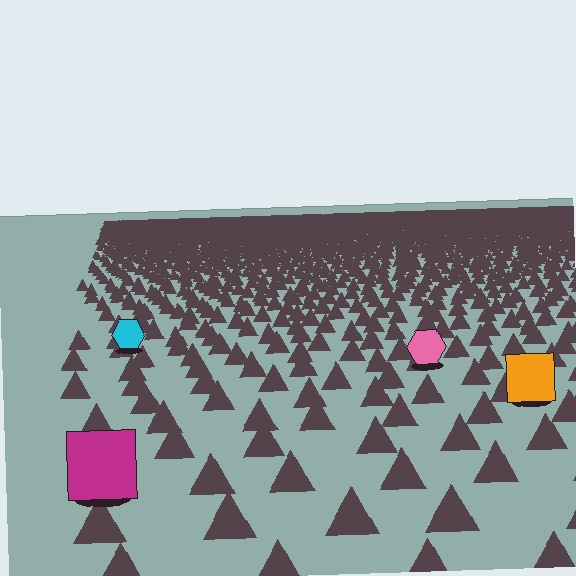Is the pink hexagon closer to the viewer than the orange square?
No. The orange square is closer — you can tell from the texture gradient: the ground texture is coarser near it.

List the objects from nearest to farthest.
From nearest to farthest: the magenta square, the orange square, the pink hexagon, the cyan hexagon.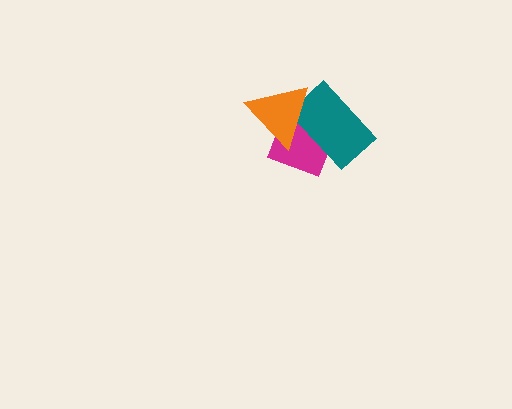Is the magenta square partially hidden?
Yes, it is partially covered by another shape.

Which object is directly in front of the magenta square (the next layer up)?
The teal rectangle is directly in front of the magenta square.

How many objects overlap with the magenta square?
2 objects overlap with the magenta square.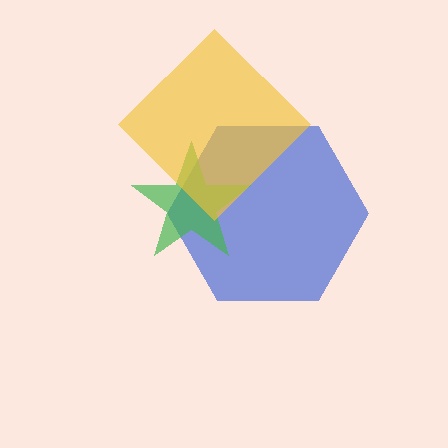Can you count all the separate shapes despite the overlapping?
Yes, there are 3 separate shapes.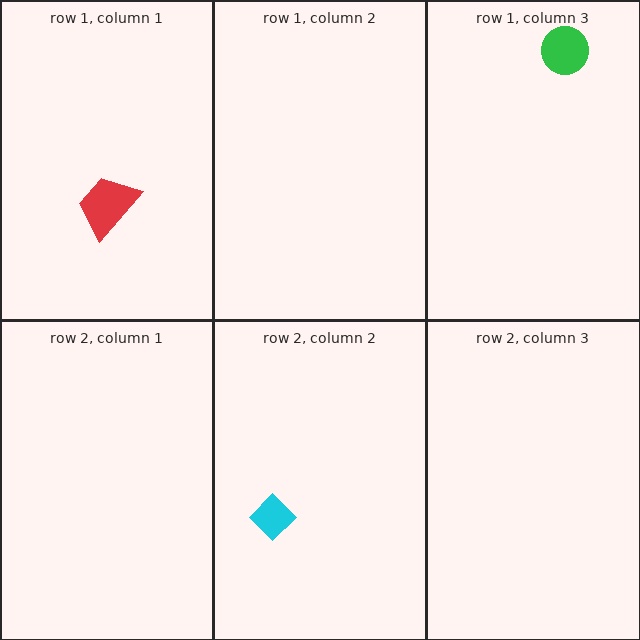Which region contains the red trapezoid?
The row 1, column 1 region.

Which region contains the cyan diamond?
The row 2, column 2 region.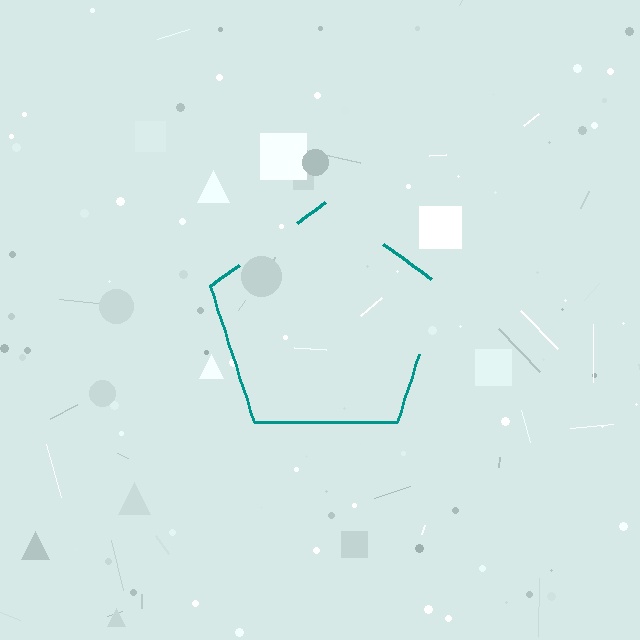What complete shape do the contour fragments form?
The contour fragments form a pentagon.